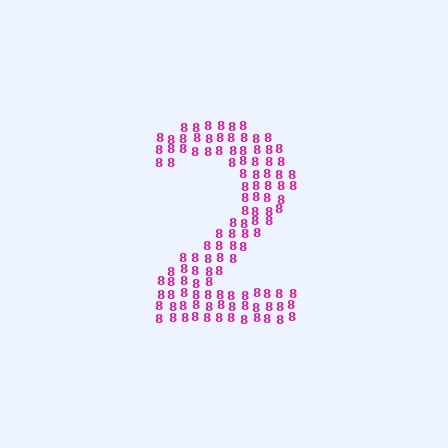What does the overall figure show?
The overall figure shows the digit 2.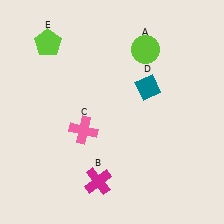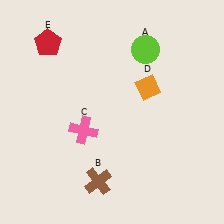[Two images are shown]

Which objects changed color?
B changed from magenta to brown. D changed from teal to orange. E changed from lime to red.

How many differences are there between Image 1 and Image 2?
There are 3 differences between the two images.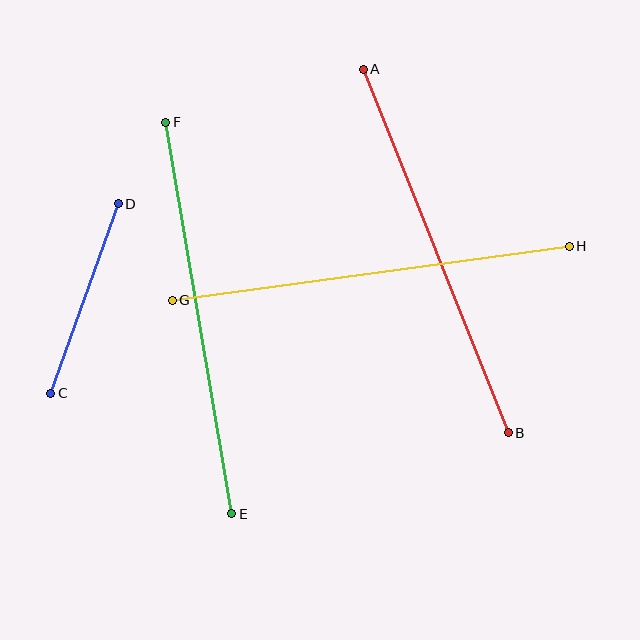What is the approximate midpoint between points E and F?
The midpoint is at approximately (199, 318) pixels.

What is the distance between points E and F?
The distance is approximately 397 pixels.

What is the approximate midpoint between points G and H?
The midpoint is at approximately (371, 273) pixels.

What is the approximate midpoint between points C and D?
The midpoint is at approximately (84, 298) pixels.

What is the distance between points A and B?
The distance is approximately 391 pixels.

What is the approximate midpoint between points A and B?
The midpoint is at approximately (436, 251) pixels.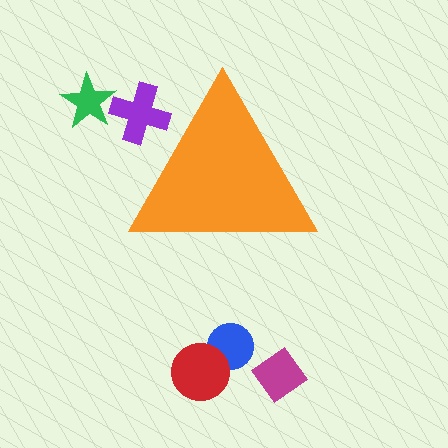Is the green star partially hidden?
No, the green star is fully visible.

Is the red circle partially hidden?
No, the red circle is fully visible.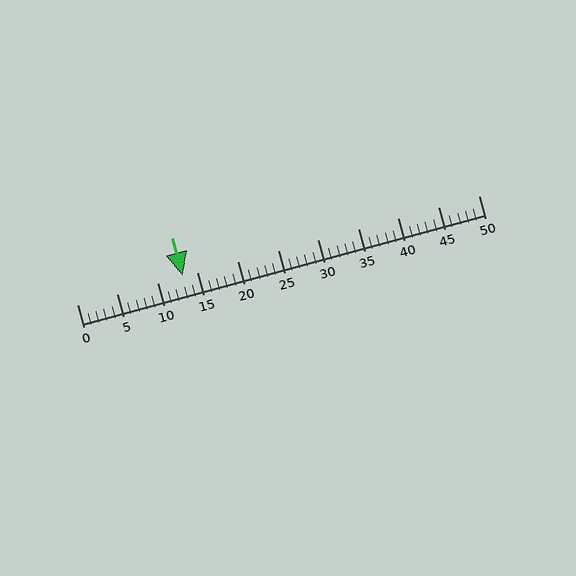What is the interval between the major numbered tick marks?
The major tick marks are spaced 5 units apart.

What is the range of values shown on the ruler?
The ruler shows values from 0 to 50.